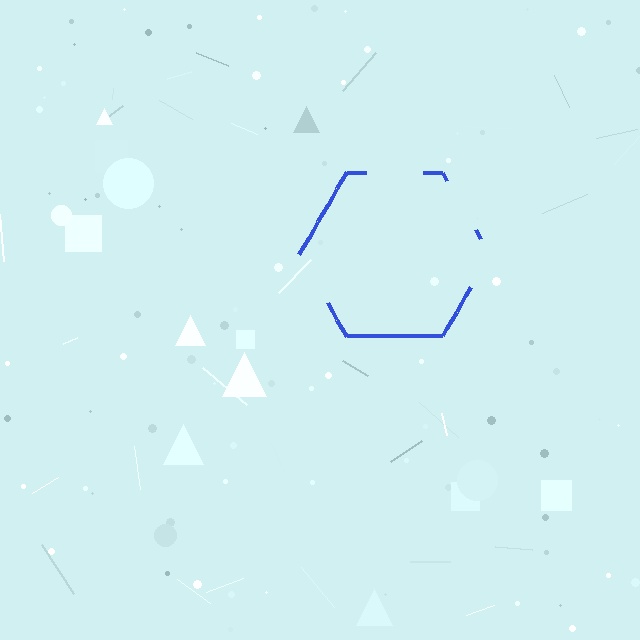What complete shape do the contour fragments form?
The contour fragments form a hexagon.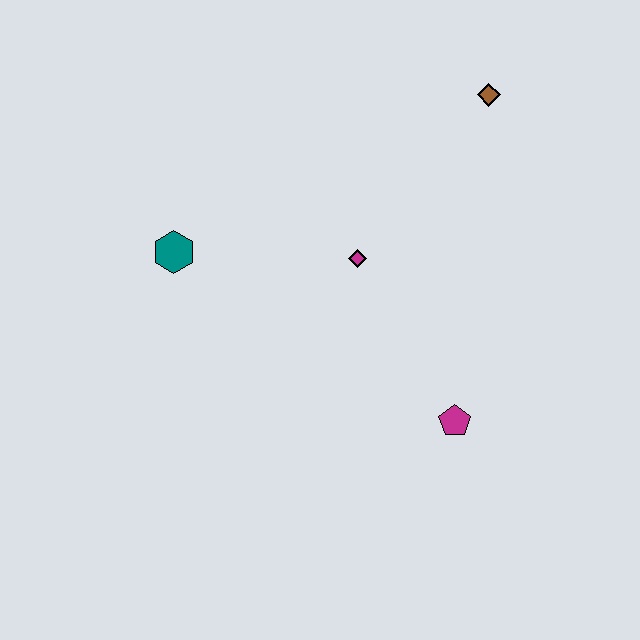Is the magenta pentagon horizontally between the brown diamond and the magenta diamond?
Yes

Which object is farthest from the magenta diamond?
The brown diamond is farthest from the magenta diamond.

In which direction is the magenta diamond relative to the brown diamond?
The magenta diamond is below the brown diamond.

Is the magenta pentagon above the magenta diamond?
No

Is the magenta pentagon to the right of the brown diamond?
No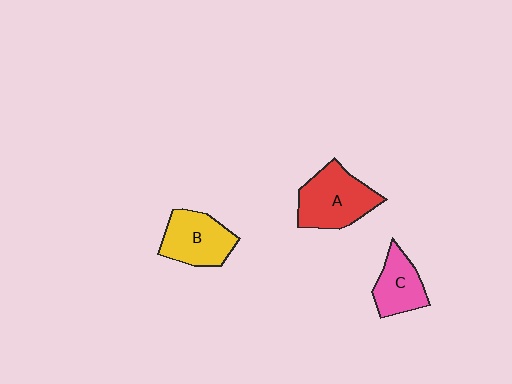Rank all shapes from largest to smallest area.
From largest to smallest: A (red), B (yellow), C (pink).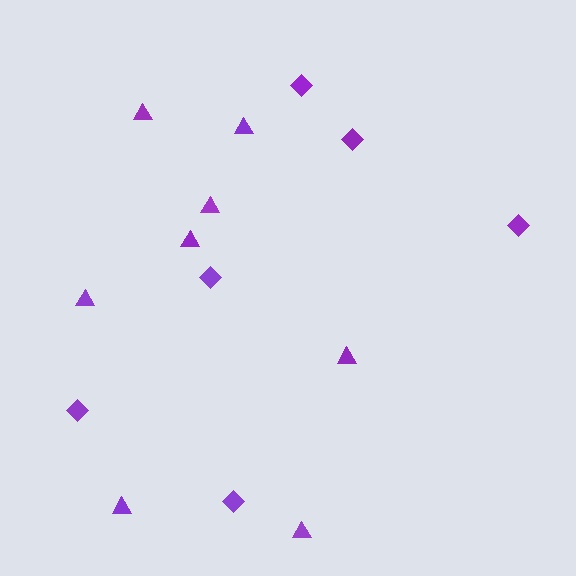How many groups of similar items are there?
There are 2 groups: one group of diamonds (6) and one group of triangles (8).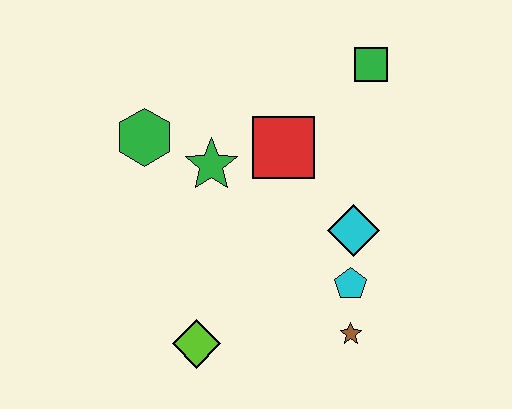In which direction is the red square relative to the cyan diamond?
The red square is above the cyan diamond.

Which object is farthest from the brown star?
The green hexagon is farthest from the brown star.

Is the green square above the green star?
Yes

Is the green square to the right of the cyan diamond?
Yes